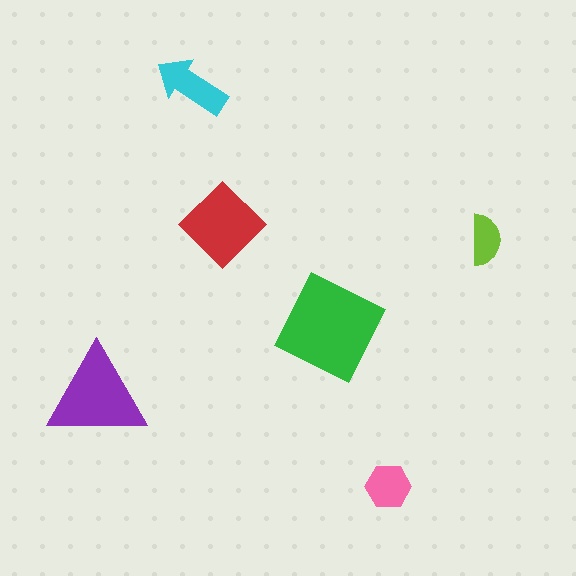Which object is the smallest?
The lime semicircle.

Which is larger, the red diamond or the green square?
The green square.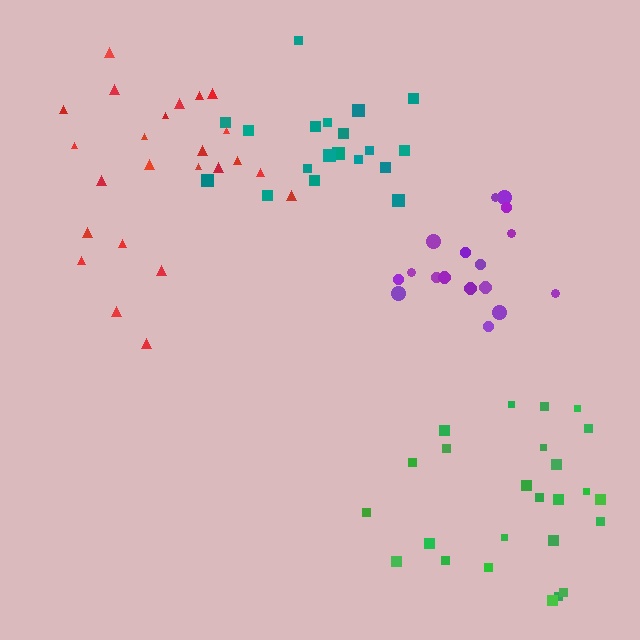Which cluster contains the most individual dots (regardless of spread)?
Green (25).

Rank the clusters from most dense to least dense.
purple, green, teal, red.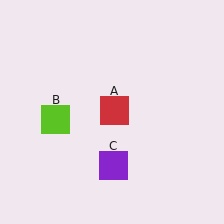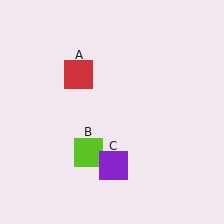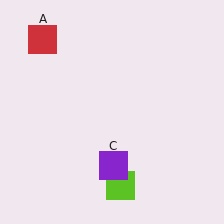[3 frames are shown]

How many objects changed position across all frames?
2 objects changed position: red square (object A), lime square (object B).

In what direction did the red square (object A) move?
The red square (object A) moved up and to the left.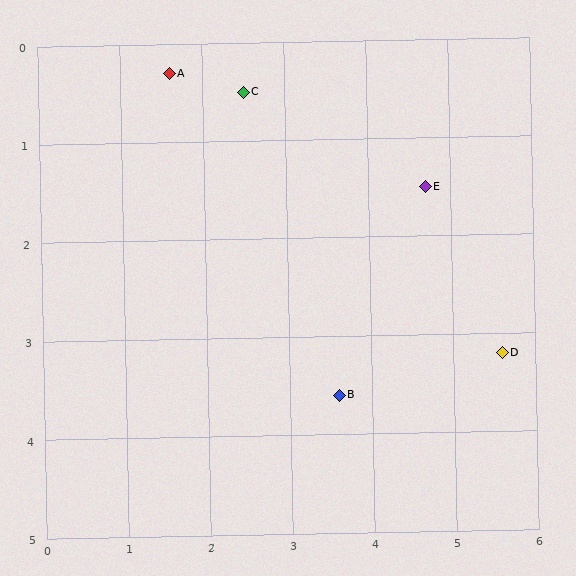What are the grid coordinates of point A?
Point A is at approximately (1.6, 0.3).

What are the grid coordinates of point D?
Point D is at approximately (5.6, 3.2).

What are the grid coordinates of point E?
Point E is at approximately (4.7, 1.5).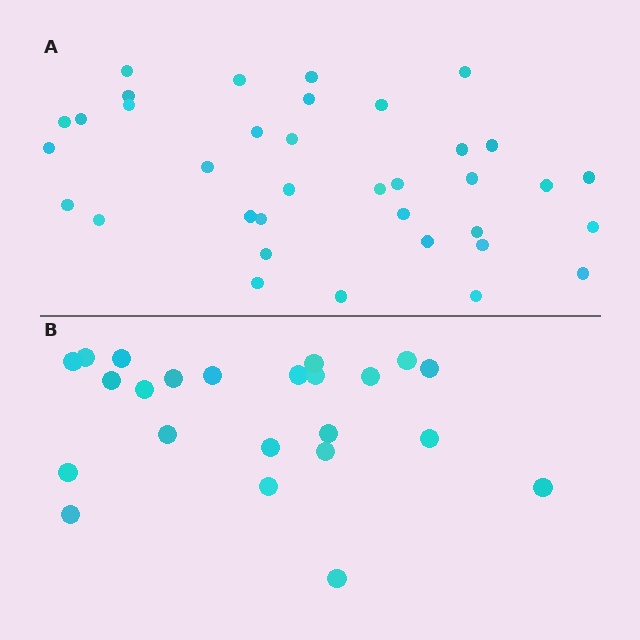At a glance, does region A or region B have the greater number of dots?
Region A (the top region) has more dots.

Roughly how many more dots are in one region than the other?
Region A has approximately 15 more dots than region B.